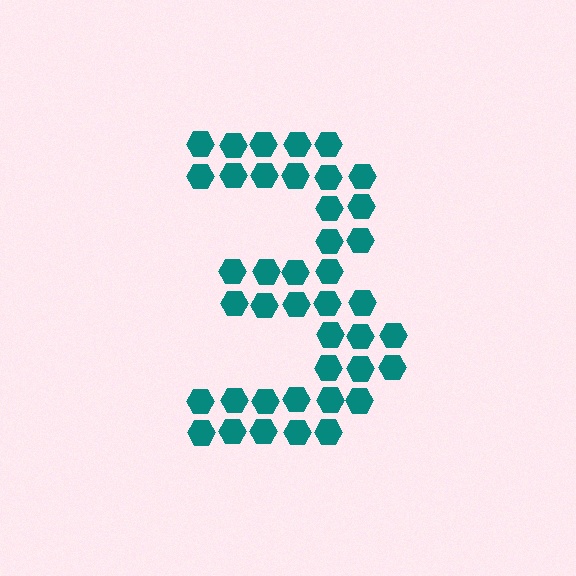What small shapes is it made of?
It is made of small hexagons.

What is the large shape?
The large shape is the digit 3.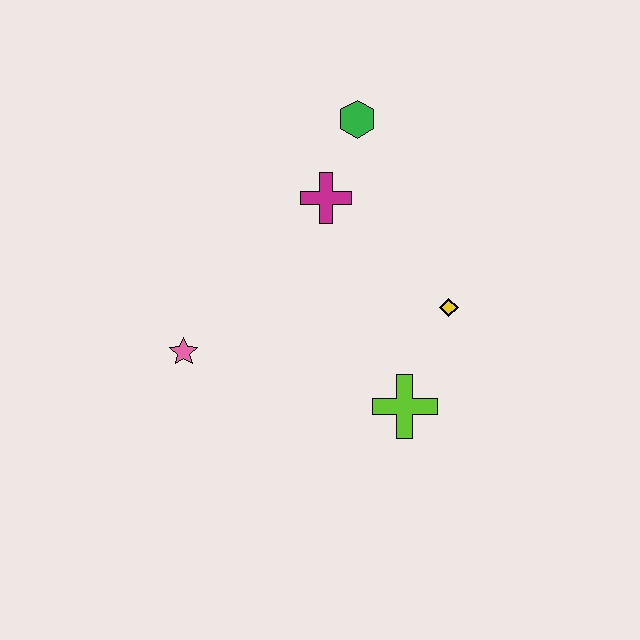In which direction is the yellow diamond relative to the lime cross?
The yellow diamond is above the lime cross.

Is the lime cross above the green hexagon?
No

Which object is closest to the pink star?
The magenta cross is closest to the pink star.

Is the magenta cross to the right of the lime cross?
No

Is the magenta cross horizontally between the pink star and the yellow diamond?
Yes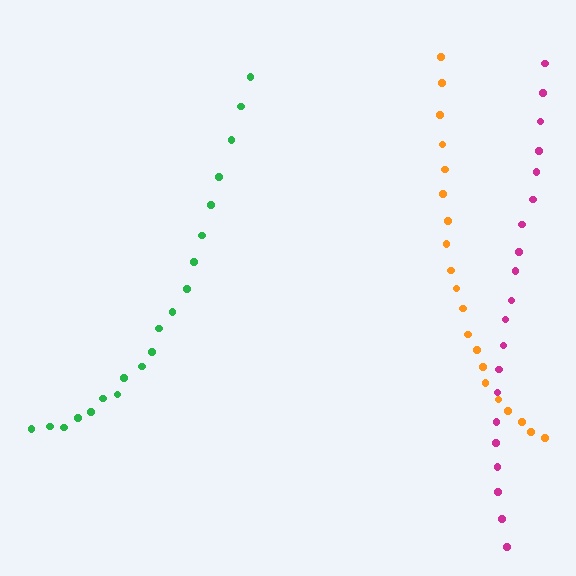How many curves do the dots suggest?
There are 3 distinct paths.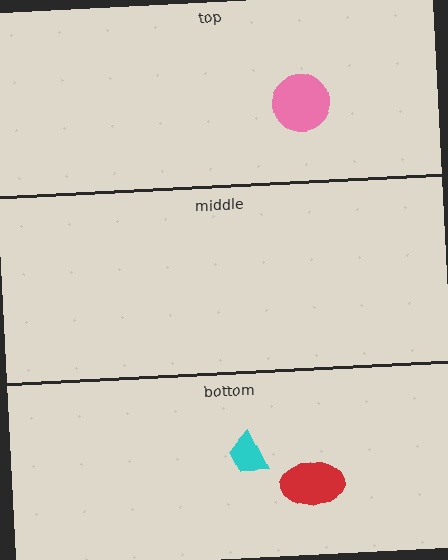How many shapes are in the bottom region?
2.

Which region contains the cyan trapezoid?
The bottom region.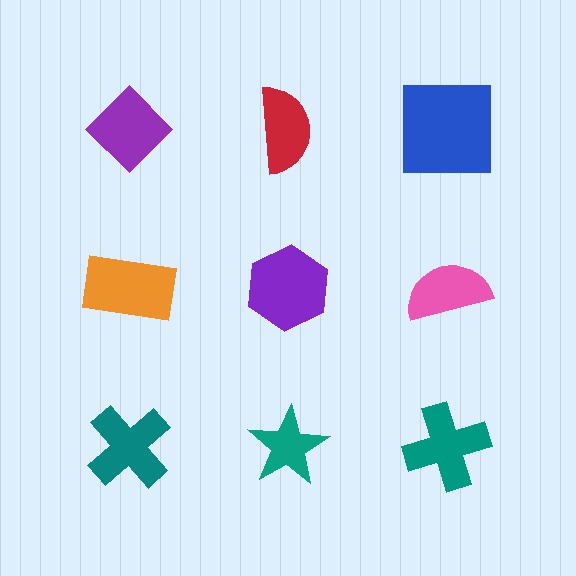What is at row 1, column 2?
A red semicircle.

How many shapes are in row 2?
3 shapes.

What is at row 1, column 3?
A blue square.